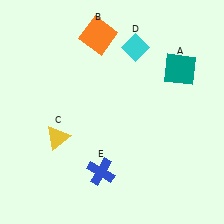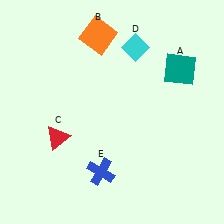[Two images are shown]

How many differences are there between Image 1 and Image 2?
There is 1 difference between the two images.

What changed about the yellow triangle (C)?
In Image 1, C is yellow. In Image 2, it changed to red.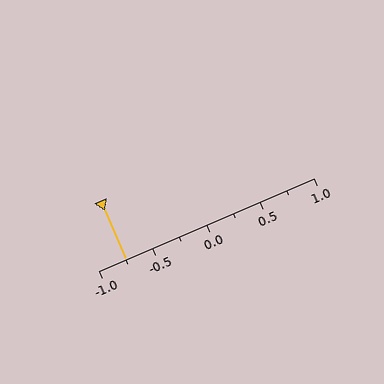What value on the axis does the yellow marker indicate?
The marker indicates approximately -0.75.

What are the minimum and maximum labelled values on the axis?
The axis runs from -1.0 to 1.0.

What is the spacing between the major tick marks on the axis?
The major ticks are spaced 0.5 apart.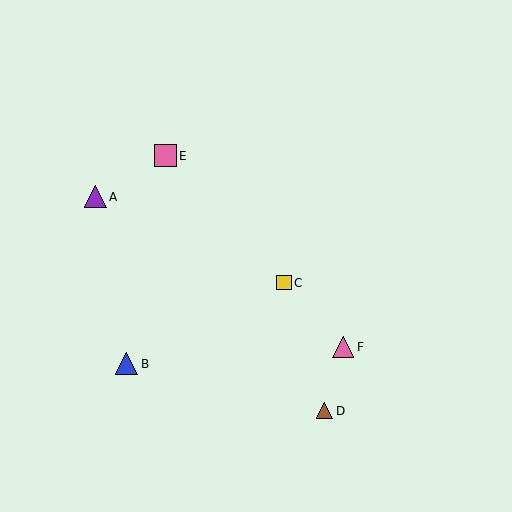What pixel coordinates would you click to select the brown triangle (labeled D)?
Click at (325, 411) to select the brown triangle D.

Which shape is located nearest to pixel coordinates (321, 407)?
The brown triangle (labeled D) at (325, 411) is nearest to that location.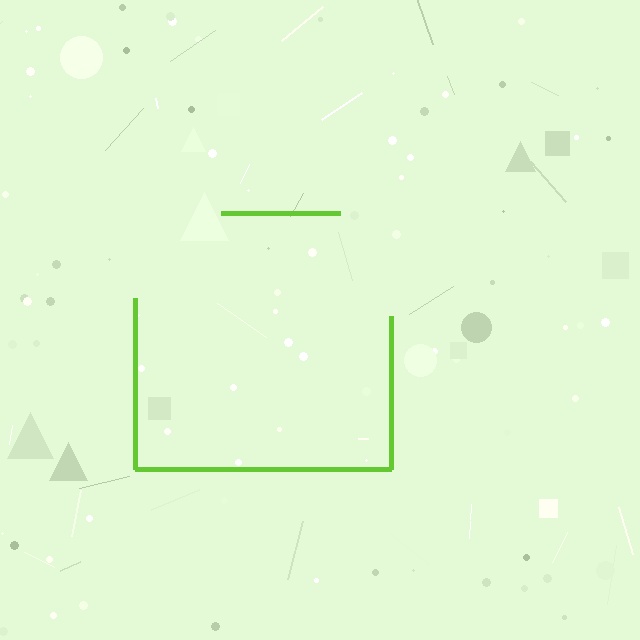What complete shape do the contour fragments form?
The contour fragments form a square.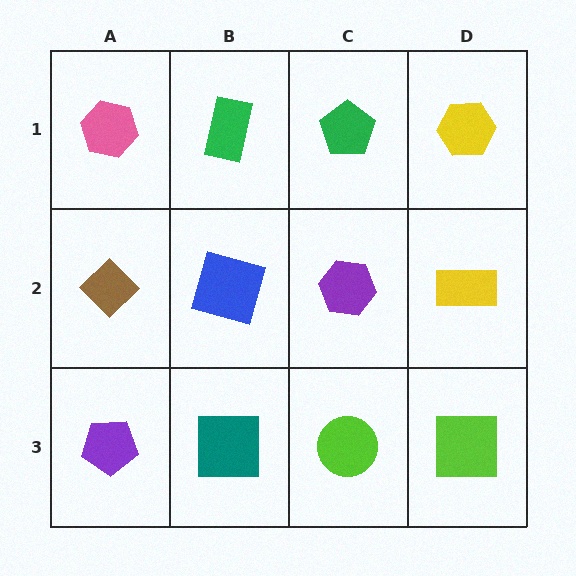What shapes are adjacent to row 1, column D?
A yellow rectangle (row 2, column D), a green pentagon (row 1, column C).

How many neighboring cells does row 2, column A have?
3.